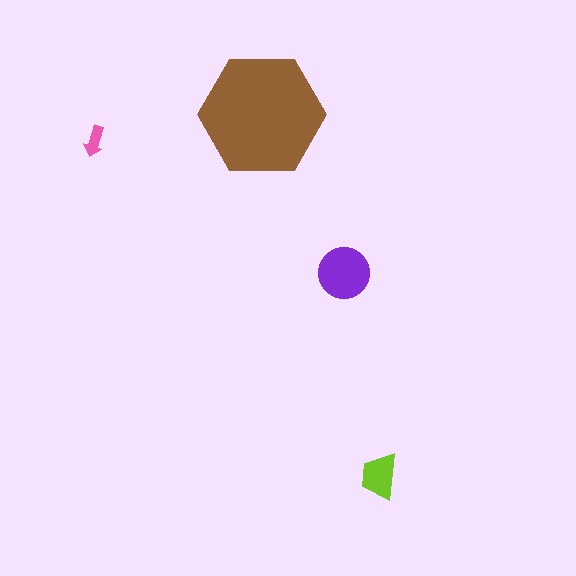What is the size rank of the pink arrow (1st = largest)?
4th.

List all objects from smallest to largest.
The pink arrow, the lime trapezoid, the purple circle, the brown hexagon.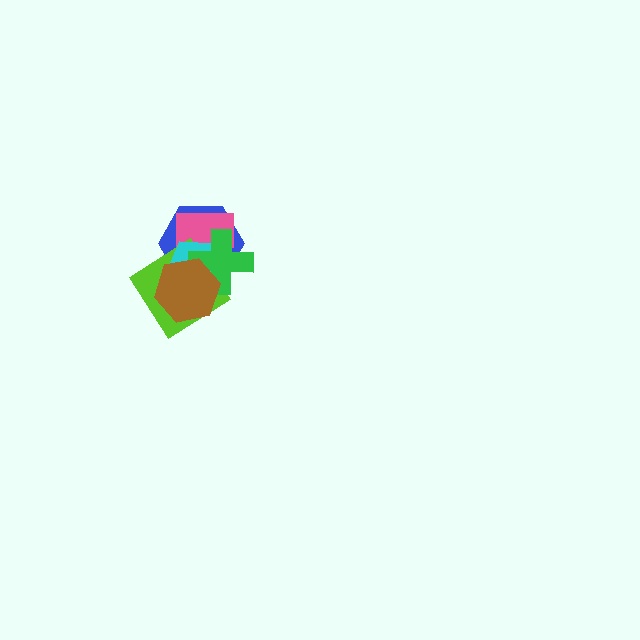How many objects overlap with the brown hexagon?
4 objects overlap with the brown hexagon.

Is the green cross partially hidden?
Yes, it is partially covered by another shape.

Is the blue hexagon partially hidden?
Yes, it is partially covered by another shape.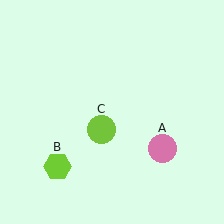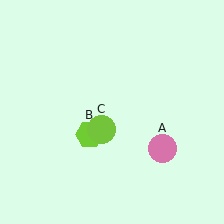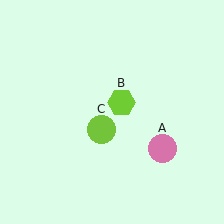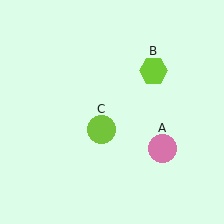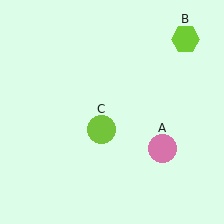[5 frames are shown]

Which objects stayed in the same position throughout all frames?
Pink circle (object A) and lime circle (object C) remained stationary.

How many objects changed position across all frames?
1 object changed position: lime hexagon (object B).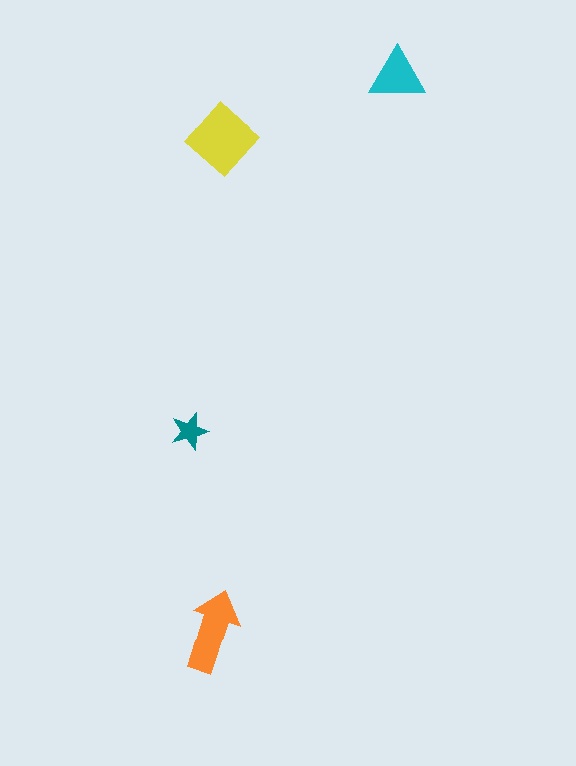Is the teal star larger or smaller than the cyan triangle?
Smaller.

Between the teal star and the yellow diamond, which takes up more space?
The yellow diamond.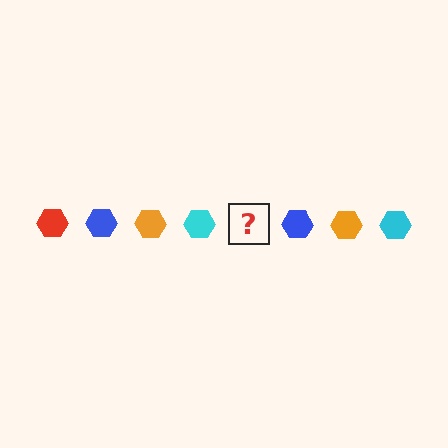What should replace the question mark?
The question mark should be replaced with a red hexagon.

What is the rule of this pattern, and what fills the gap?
The rule is that the pattern cycles through red, blue, orange, cyan hexagons. The gap should be filled with a red hexagon.